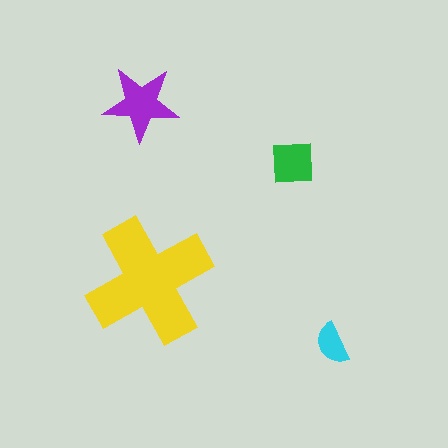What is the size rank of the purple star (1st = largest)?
2nd.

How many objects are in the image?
There are 4 objects in the image.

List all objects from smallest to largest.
The cyan semicircle, the green square, the purple star, the yellow cross.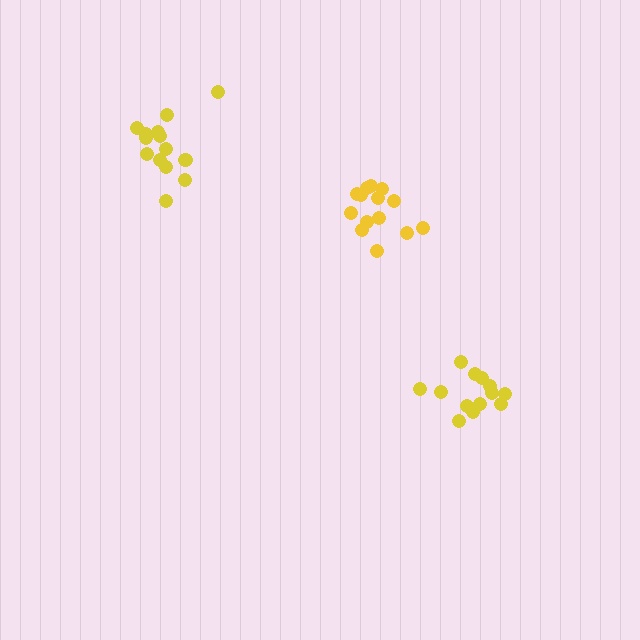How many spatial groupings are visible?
There are 3 spatial groupings.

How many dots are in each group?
Group 1: 14 dots, Group 2: 13 dots, Group 3: 14 dots (41 total).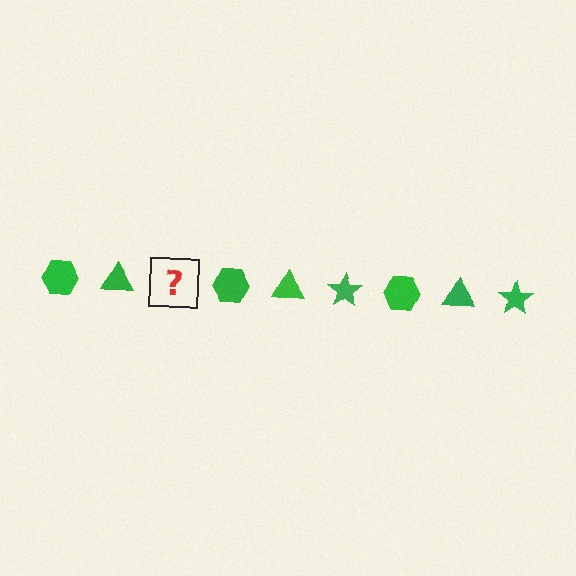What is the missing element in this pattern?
The missing element is a green star.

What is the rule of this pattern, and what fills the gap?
The rule is that the pattern cycles through hexagon, triangle, star shapes in green. The gap should be filled with a green star.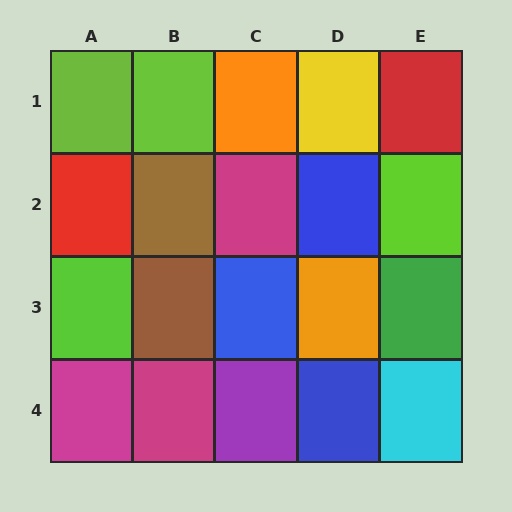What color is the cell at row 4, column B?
Magenta.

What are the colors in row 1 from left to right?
Lime, lime, orange, yellow, red.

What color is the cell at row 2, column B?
Brown.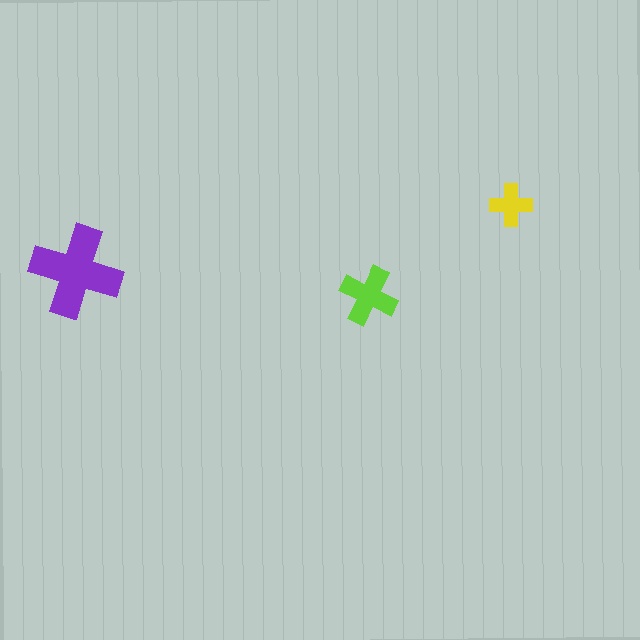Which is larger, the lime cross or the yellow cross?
The lime one.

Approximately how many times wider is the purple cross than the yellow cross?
About 2 times wider.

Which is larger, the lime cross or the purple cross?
The purple one.